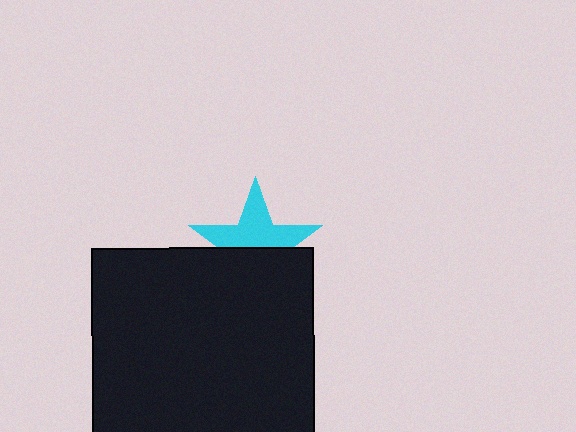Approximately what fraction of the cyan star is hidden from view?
Roughly 46% of the cyan star is hidden behind the black square.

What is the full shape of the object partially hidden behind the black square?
The partially hidden object is a cyan star.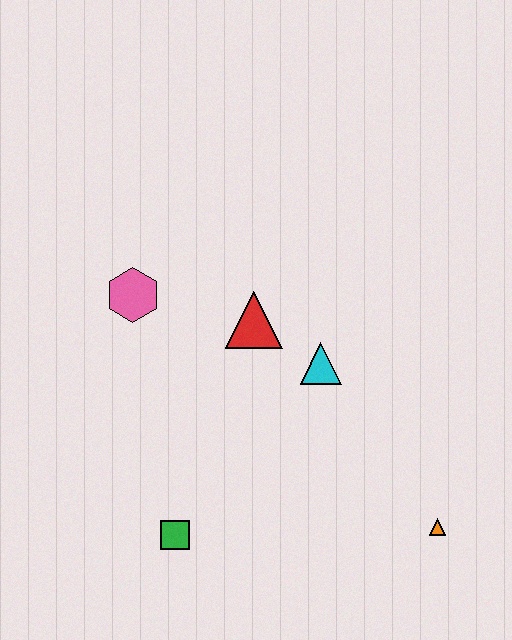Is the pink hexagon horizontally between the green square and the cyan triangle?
No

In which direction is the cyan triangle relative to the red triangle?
The cyan triangle is to the right of the red triangle.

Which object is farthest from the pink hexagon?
The orange triangle is farthest from the pink hexagon.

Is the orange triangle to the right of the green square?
Yes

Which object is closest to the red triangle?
The cyan triangle is closest to the red triangle.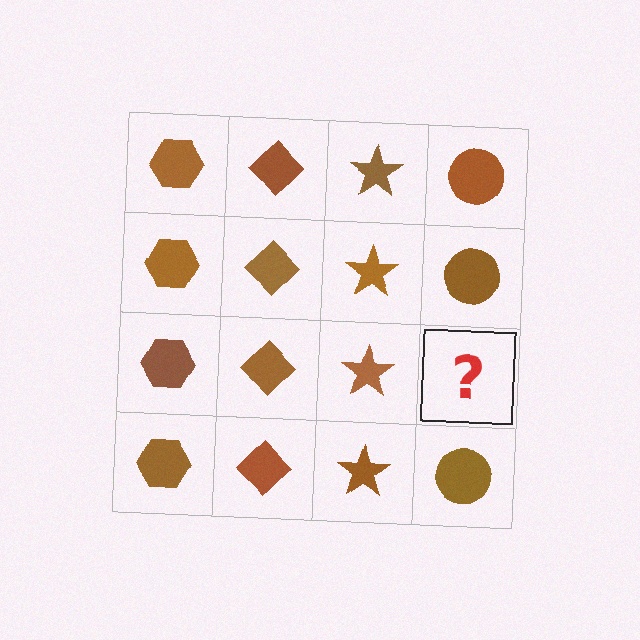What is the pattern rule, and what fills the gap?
The rule is that each column has a consistent shape. The gap should be filled with a brown circle.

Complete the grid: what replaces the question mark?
The question mark should be replaced with a brown circle.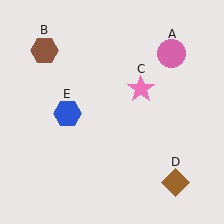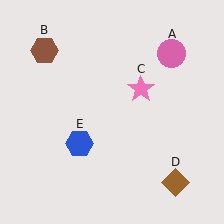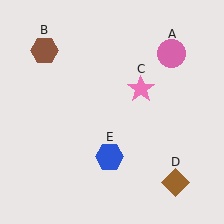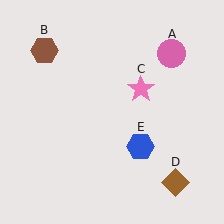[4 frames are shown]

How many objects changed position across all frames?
1 object changed position: blue hexagon (object E).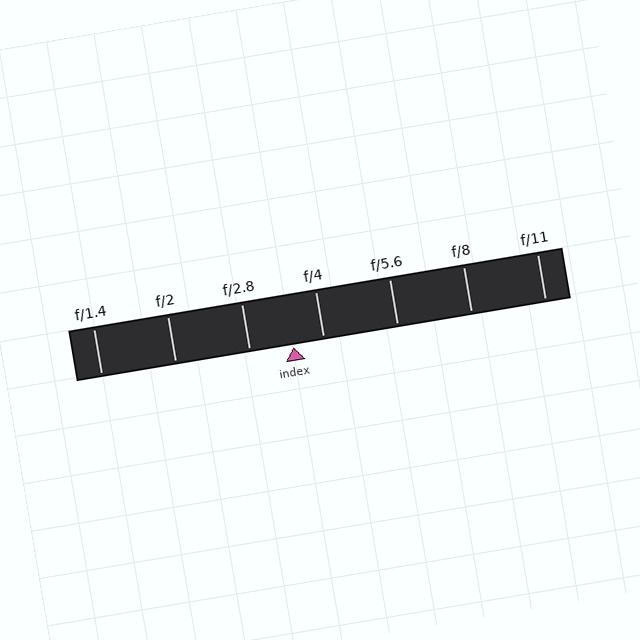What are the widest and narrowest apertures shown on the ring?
The widest aperture shown is f/1.4 and the narrowest is f/11.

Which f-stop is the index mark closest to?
The index mark is closest to f/4.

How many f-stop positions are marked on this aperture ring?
There are 7 f-stop positions marked.